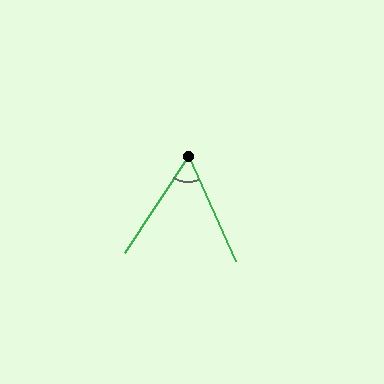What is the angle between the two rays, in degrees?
Approximately 57 degrees.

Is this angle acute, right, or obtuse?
It is acute.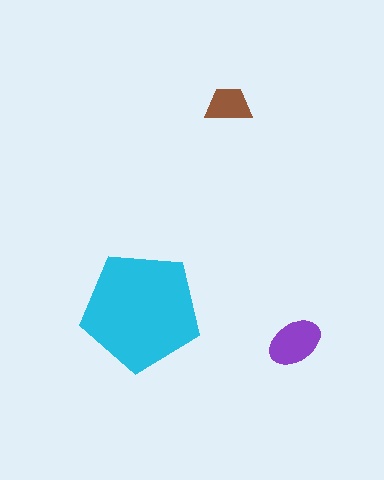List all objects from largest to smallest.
The cyan pentagon, the purple ellipse, the brown trapezoid.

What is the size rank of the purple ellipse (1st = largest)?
2nd.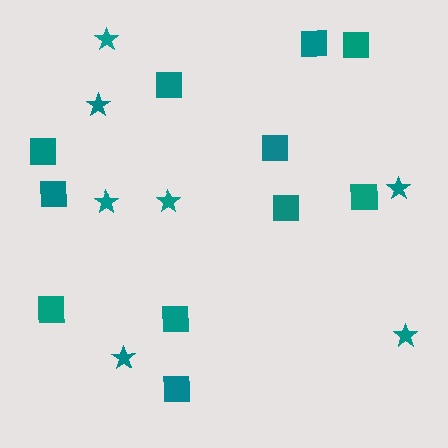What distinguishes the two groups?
There are 2 groups: one group of squares (11) and one group of stars (7).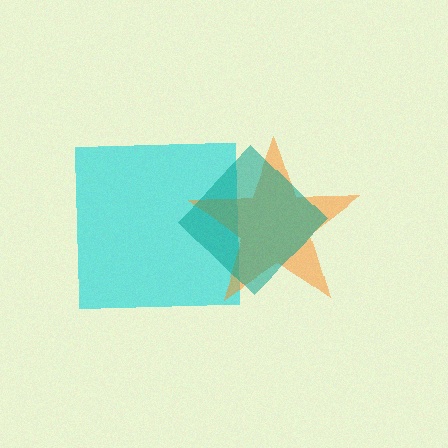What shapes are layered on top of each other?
The layered shapes are: a cyan square, an orange star, a teal diamond.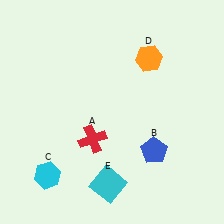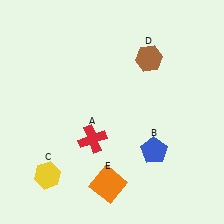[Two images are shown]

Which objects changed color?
C changed from cyan to yellow. D changed from orange to brown. E changed from cyan to orange.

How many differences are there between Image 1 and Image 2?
There are 3 differences between the two images.